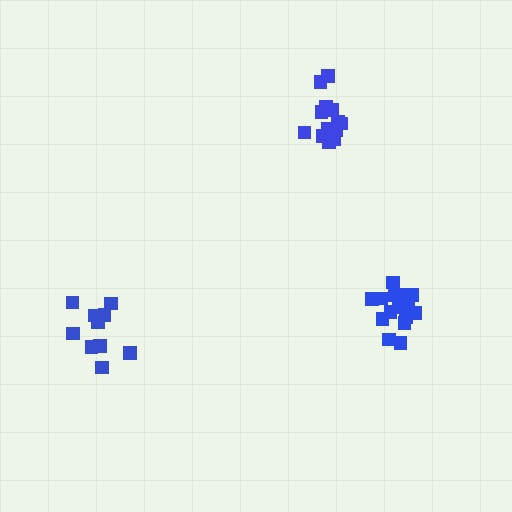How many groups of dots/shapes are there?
There are 3 groups.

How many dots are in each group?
Group 1: 15 dots, Group 2: 10 dots, Group 3: 14 dots (39 total).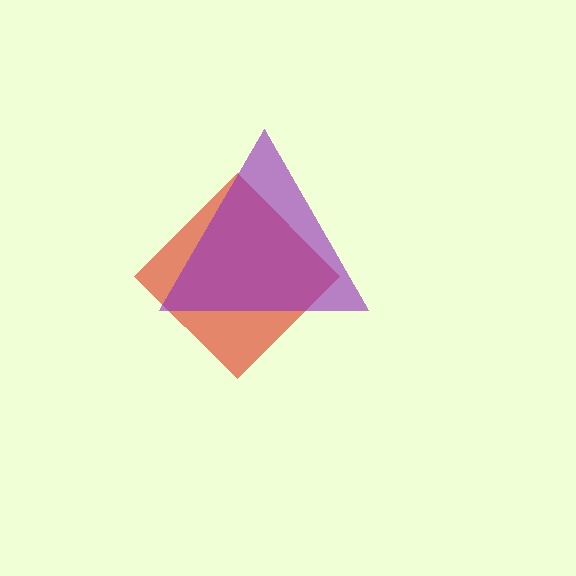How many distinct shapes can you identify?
There are 2 distinct shapes: a red diamond, a purple triangle.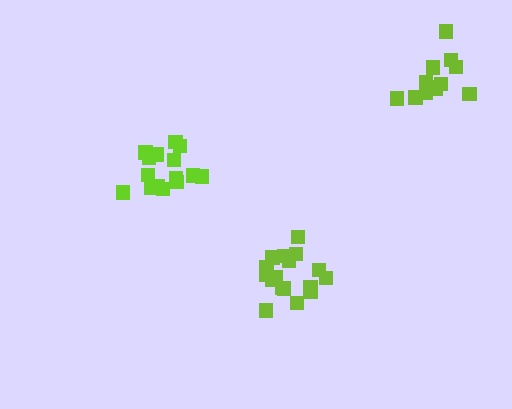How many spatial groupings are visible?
There are 3 spatial groupings.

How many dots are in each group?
Group 1: 12 dots, Group 2: 17 dots, Group 3: 15 dots (44 total).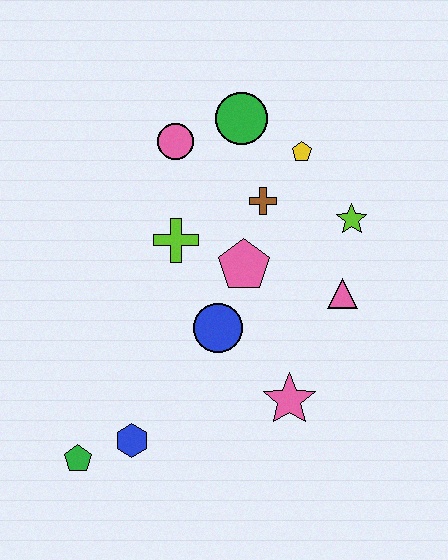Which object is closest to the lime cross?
The pink pentagon is closest to the lime cross.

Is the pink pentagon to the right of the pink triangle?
No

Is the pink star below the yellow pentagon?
Yes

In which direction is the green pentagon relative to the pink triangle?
The green pentagon is to the left of the pink triangle.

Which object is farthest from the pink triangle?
The green pentagon is farthest from the pink triangle.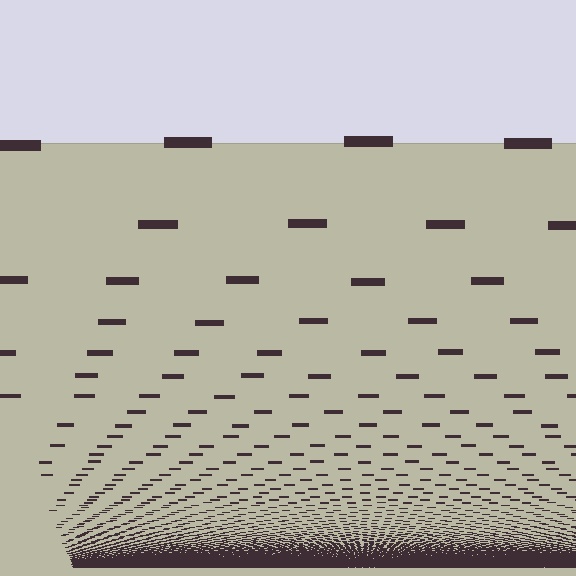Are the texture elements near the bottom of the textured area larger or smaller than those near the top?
Smaller. The gradient is inverted — elements near the bottom are smaller and denser.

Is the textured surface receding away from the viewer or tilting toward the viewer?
The surface appears to tilt toward the viewer. Texture elements get larger and sparser toward the top.